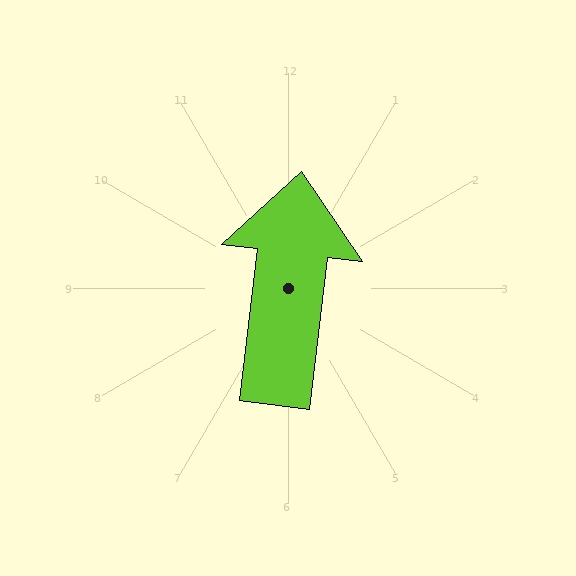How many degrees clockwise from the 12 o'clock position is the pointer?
Approximately 7 degrees.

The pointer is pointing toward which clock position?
Roughly 12 o'clock.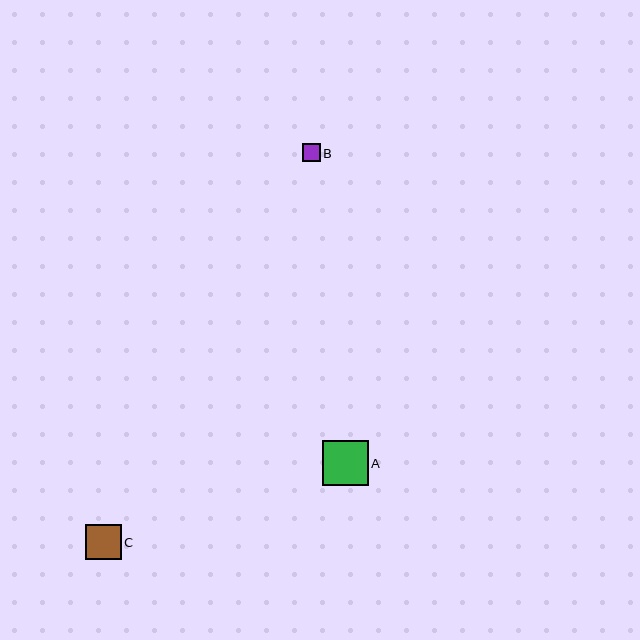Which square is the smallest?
Square B is the smallest with a size of approximately 18 pixels.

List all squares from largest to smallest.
From largest to smallest: A, C, B.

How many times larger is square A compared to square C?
Square A is approximately 1.3 times the size of square C.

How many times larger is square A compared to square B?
Square A is approximately 2.5 times the size of square B.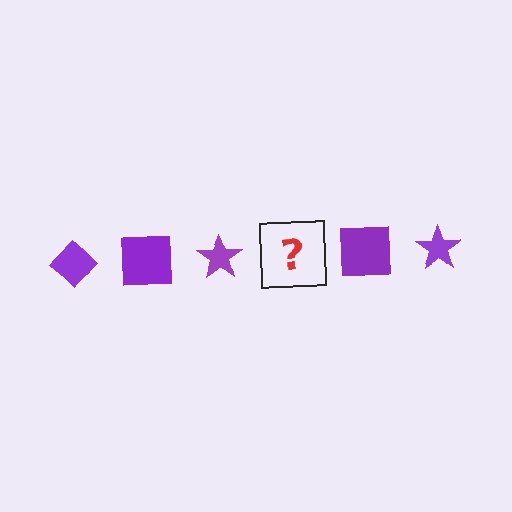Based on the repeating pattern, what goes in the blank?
The blank should be a purple diamond.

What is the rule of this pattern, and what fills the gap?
The rule is that the pattern cycles through diamond, square, star shapes in purple. The gap should be filled with a purple diamond.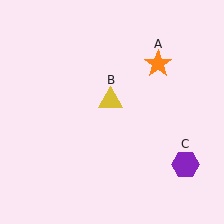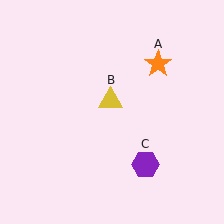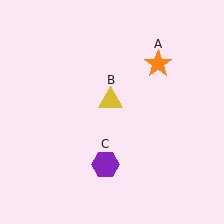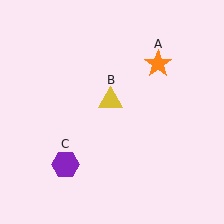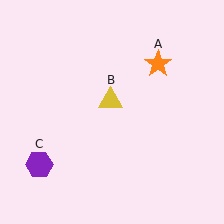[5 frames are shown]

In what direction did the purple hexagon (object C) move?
The purple hexagon (object C) moved left.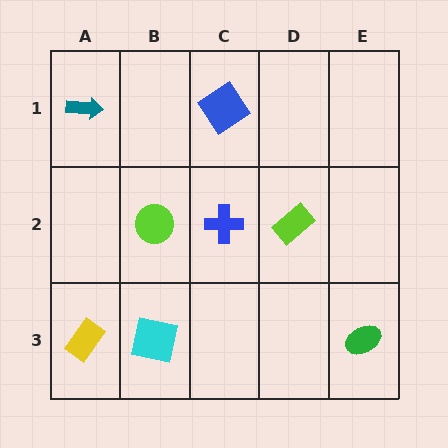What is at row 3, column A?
A yellow rectangle.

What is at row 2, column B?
A lime circle.